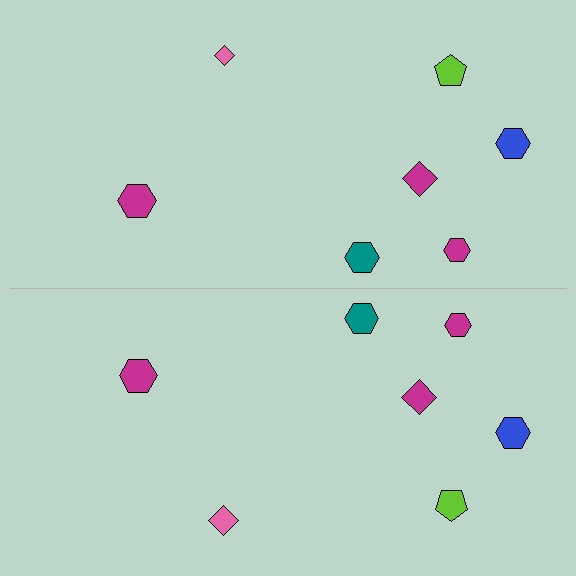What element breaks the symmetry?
The pink diamond on the bottom side has a different size than its mirror counterpart.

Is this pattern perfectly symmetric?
No, the pattern is not perfectly symmetric. The pink diamond on the bottom side has a different size than its mirror counterpart.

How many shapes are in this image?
There are 14 shapes in this image.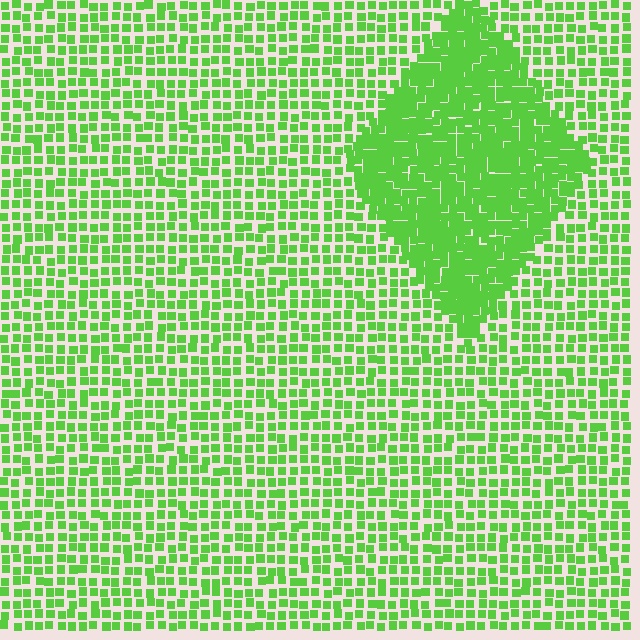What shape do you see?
I see a diamond.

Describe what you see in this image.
The image contains small lime elements arranged at two different densities. A diamond-shaped region is visible where the elements are more densely packed than the surrounding area.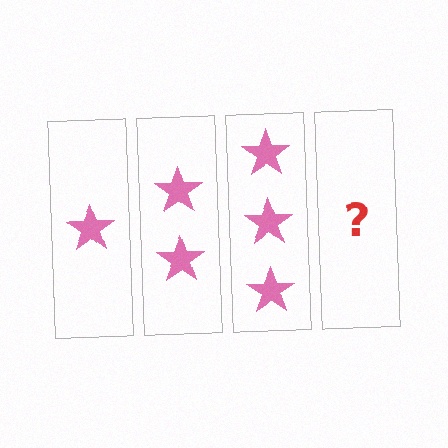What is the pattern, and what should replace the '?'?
The pattern is that each step adds one more star. The '?' should be 4 stars.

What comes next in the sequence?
The next element should be 4 stars.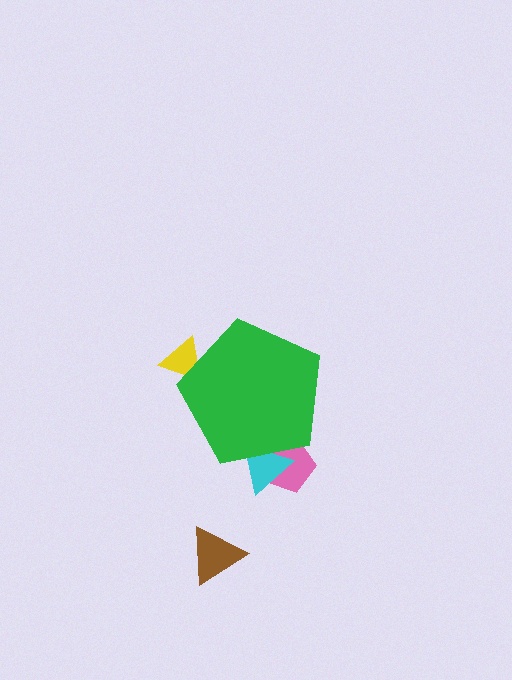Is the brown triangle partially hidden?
No, the brown triangle is fully visible.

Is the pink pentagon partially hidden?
Yes, the pink pentagon is partially hidden behind the green pentagon.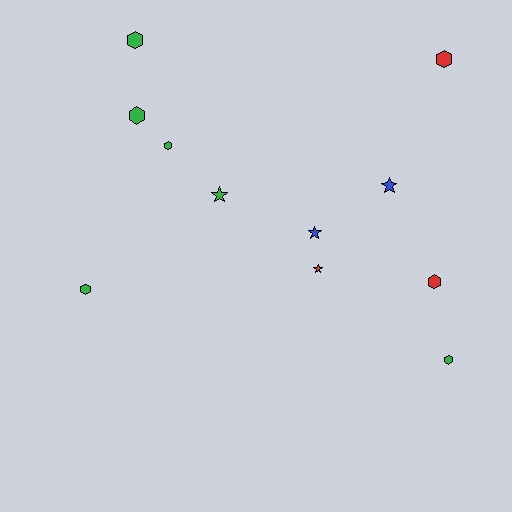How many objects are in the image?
There are 11 objects.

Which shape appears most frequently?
Hexagon, with 7 objects.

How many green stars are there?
There is 1 green star.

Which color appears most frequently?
Green, with 6 objects.